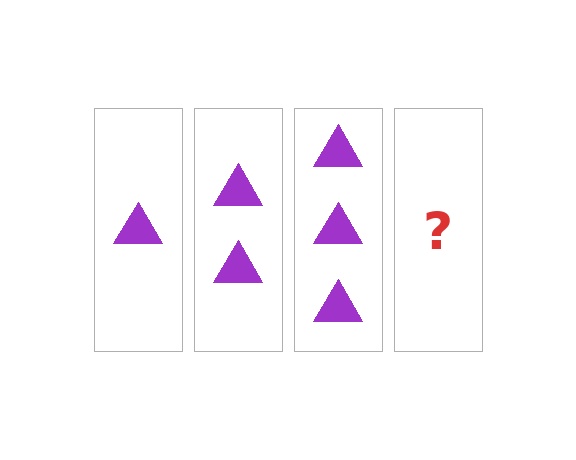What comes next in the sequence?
The next element should be 4 triangles.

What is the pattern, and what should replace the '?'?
The pattern is that each step adds one more triangle. The '?' should be 4 triangles.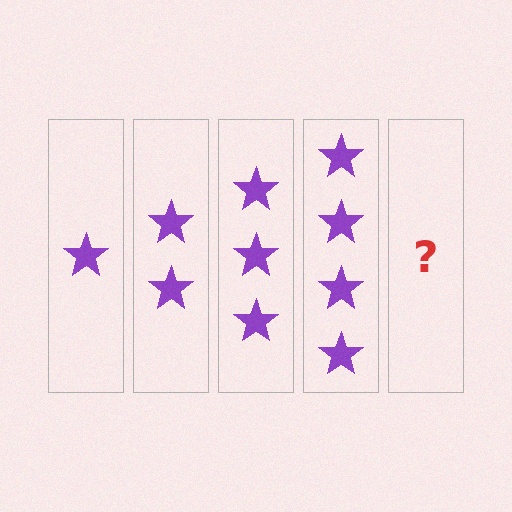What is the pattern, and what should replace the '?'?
The pattern is that each step adds one more star. The '?' should be 5 stars.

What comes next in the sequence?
The next element should be 5 stars.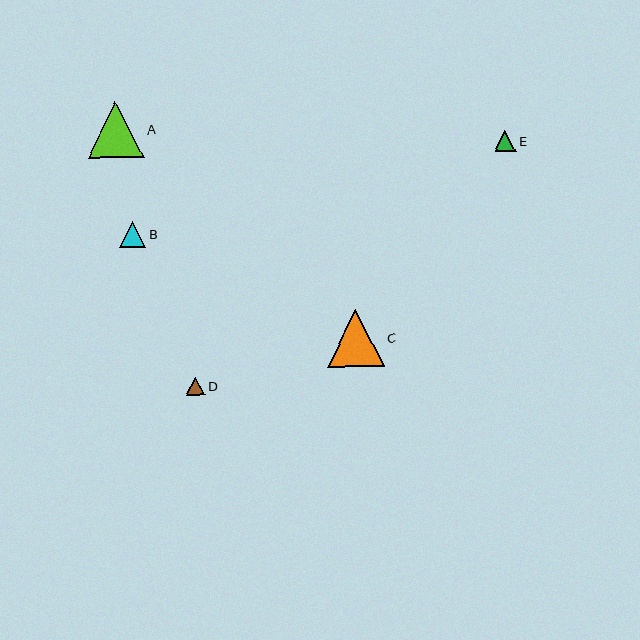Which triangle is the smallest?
Triangle D is the smallest with a size of approximately 19 pixels.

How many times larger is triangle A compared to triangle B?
Triangle A is approximately 2.2 times the size of triangle B.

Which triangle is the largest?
Triangle C is the largest with a size of approximately 57 pixels.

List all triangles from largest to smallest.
From largest to smallest: C, A, B, E, D.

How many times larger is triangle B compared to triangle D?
Triangle B is approximately 1.4 times the size of triangle D.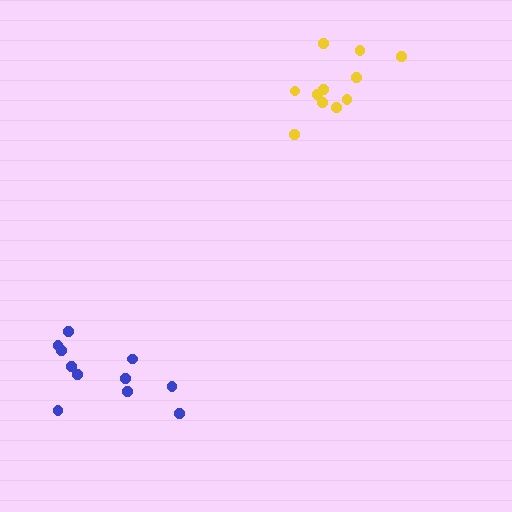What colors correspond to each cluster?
The clusters are colored: blue, yellow.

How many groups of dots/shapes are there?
There are 2 groups.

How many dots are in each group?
Group 1: 11 dots, Group 2: 11 dots (22 total).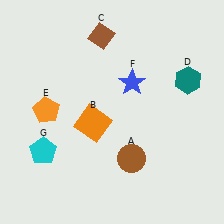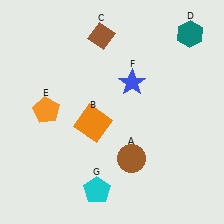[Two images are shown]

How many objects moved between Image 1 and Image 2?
2 objects moved between the two images.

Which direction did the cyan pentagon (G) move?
The cyan pentagon (G) moved right.